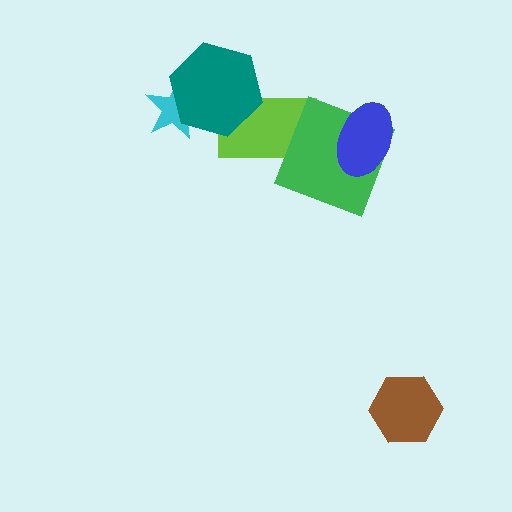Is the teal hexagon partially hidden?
No, no other shape covers it.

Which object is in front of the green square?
The blue ellipse is in front of the green square.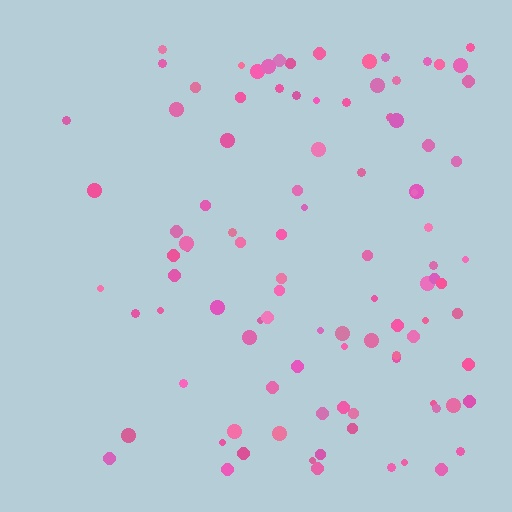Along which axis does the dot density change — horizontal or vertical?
Horizontal.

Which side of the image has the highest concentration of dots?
The right.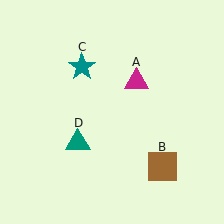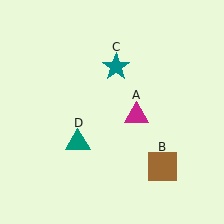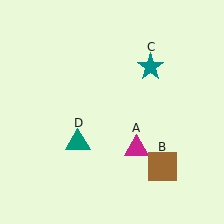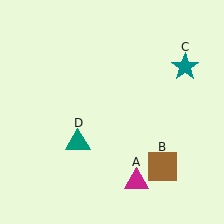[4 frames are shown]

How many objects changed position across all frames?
2 objects changed position: magenta triangle (object A), teal star (object C).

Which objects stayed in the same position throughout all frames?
Brown square (object B) and teal triangle (object D) remained stationary.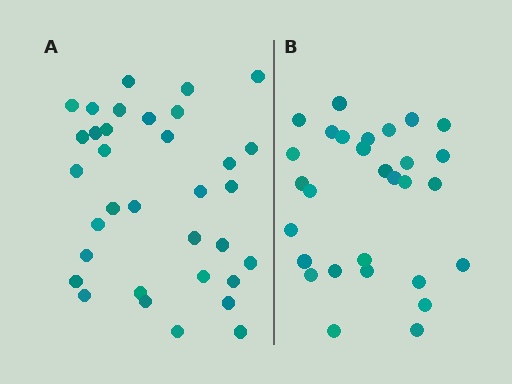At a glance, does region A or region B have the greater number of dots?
Region A (the left region) has more dots.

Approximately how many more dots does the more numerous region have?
Region A has about 5 more dots than region B.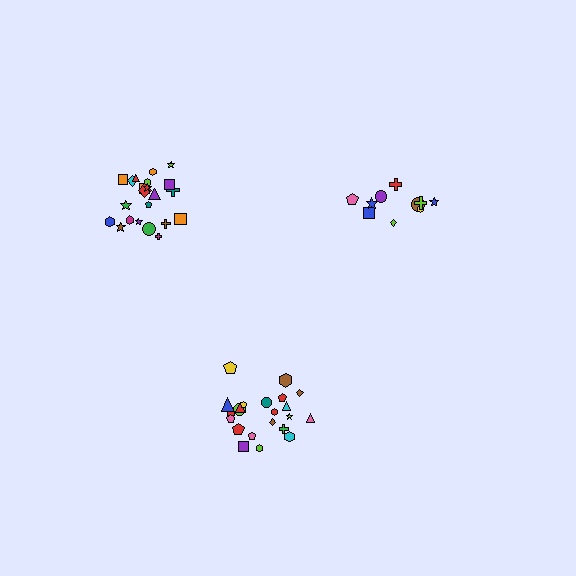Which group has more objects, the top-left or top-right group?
The top-left group.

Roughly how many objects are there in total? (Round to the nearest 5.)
Roughly 55 objects in total.